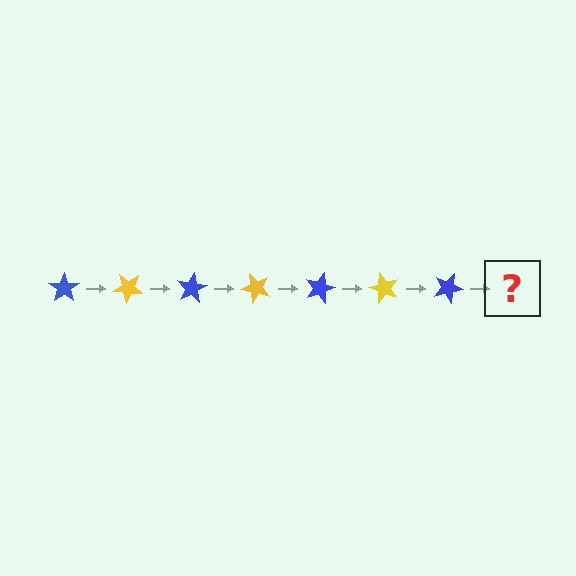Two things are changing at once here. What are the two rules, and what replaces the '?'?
The two rules are that it rotates 40 degrees each step and the color cycles through blue and yellow. The '?' should be a yellow star, rotated 280 degrees from the start.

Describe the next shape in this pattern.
It should be a yellow star, rotated 280 degrees from the start.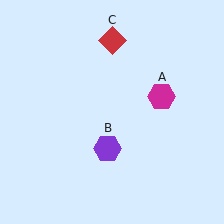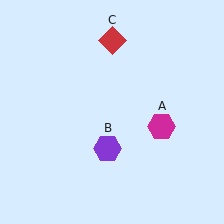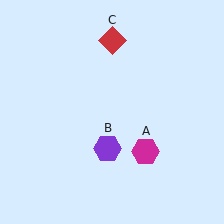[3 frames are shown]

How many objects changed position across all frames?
1 object changed position: magenta hexagon (object A).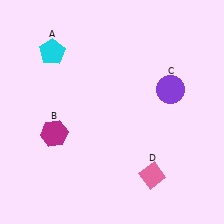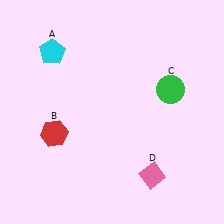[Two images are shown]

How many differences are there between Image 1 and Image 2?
There are 2 differences between the two images.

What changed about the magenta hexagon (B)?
In Image 1, B is magenta. In Image 2, it changed to red.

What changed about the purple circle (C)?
In Image 1, C is purple. In Image 2, it changed to green.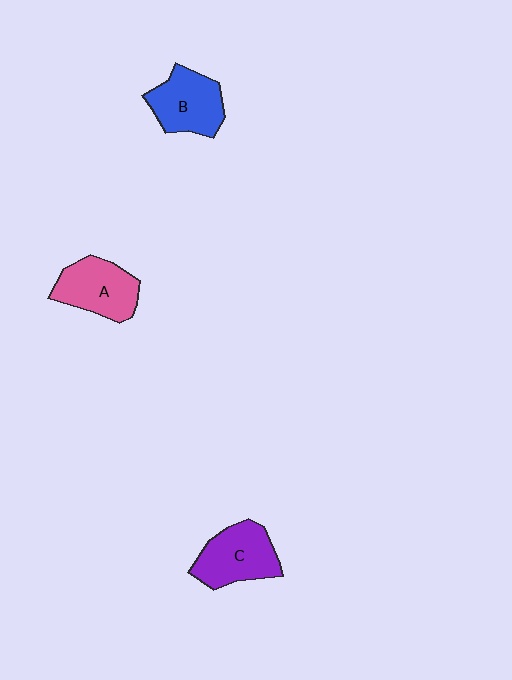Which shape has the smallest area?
Shape B (blue).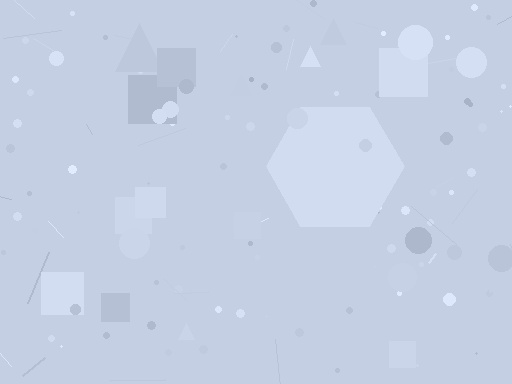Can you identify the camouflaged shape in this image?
The camouflaged shape is a hexagon.